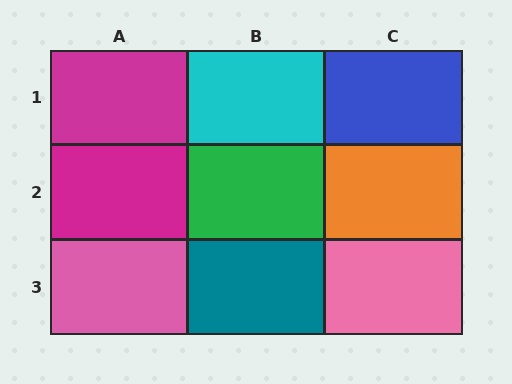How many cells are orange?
1 cell is orange.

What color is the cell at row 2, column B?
Green.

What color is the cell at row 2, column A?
Magenta.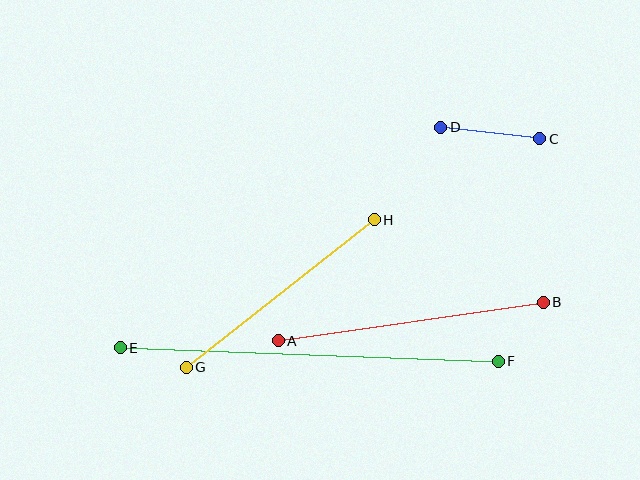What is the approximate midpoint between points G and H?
The midpoint is at approximately (280, 294) pixels.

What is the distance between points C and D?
The distance is approximately 100 pixels.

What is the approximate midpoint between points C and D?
The midpoint is at approximately (490, 133) pixels.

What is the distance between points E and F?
The distance is approximately 378 pixels.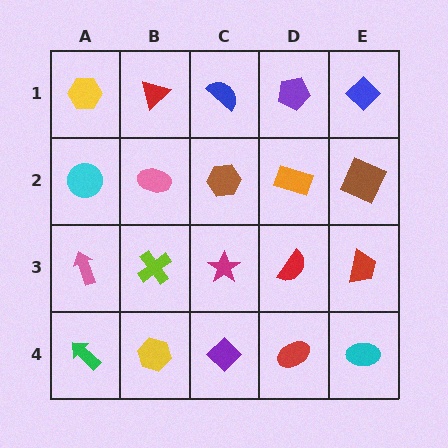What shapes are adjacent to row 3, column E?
A brown square (row 2, column E), a cyan ellipse (row 4, column E), a red semicircle (row 3, column D).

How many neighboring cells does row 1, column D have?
3.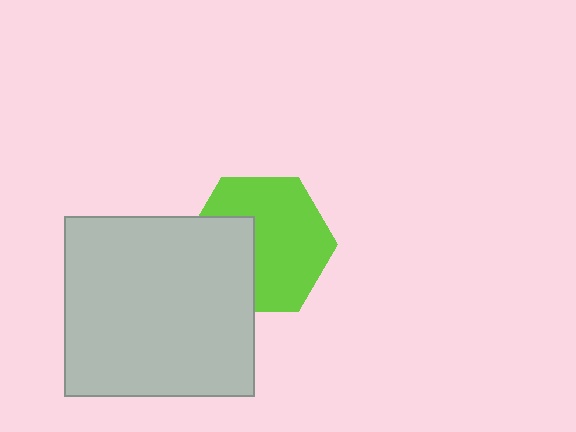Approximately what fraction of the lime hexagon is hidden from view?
Roughly 35% of the lime hexagon is hidden behind the light gray rectangle.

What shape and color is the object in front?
The object in front is a light gray rectangle.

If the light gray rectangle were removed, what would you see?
You would see the complete lime hexagon.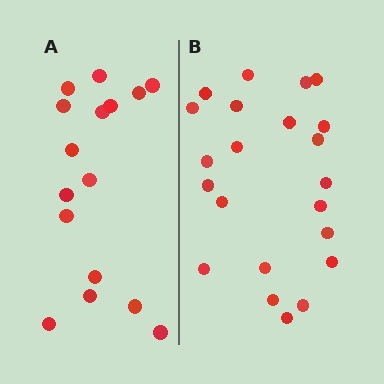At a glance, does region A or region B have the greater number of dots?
Region B (the right region) has more dots.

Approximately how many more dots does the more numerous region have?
Region B has about 6 more dots than region A.